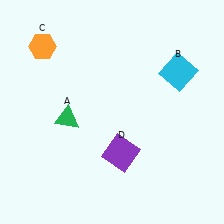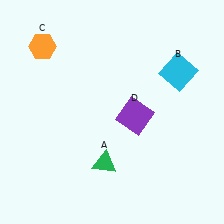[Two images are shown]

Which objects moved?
The objects that moved are: the green triangle (A), the purple square (D).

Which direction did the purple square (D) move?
The purple square (D) moved up.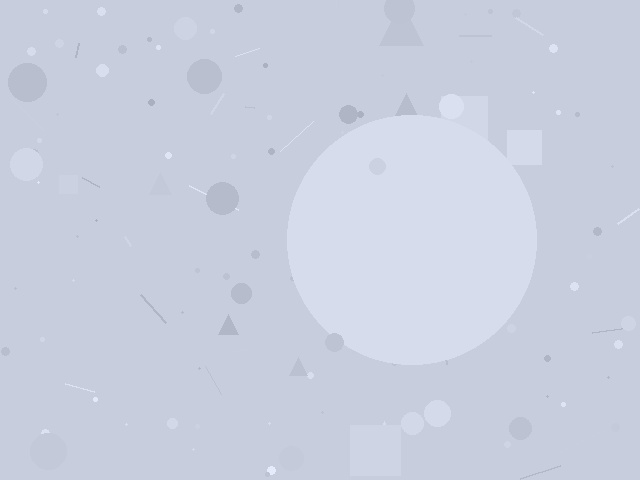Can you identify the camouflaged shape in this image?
The camouflaged shape is a circle.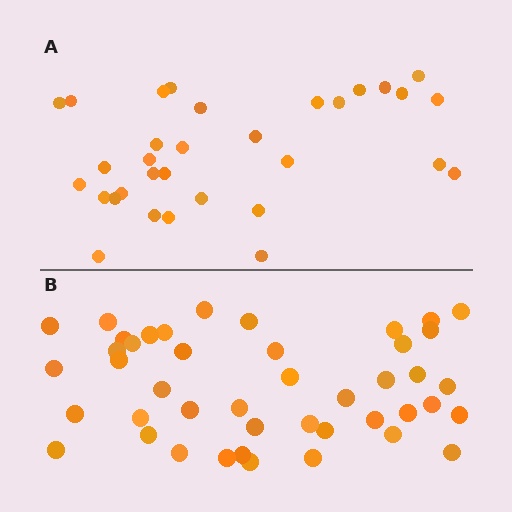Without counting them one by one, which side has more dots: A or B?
Region B (the bottom region) has more dots.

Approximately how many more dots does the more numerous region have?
Region B has roughly 12 or so more dots than region A.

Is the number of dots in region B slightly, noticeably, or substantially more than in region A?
Region B has noticeably more, but not dramatically so. The ratio is roughly 1.4 to 1.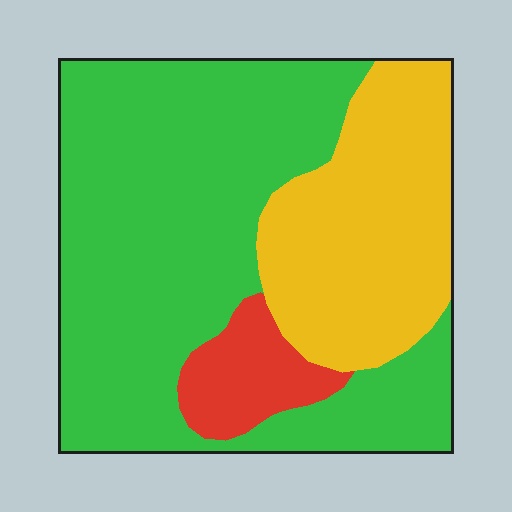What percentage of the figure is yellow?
Yellow covers about 30% of the figure.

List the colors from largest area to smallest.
From largest to smallest: green, yellow, red.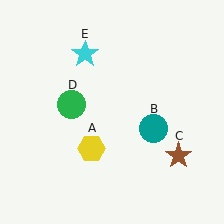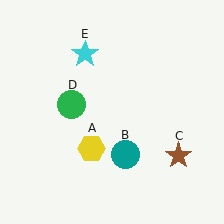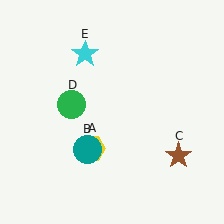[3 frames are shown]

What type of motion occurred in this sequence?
The teal circle (object B) rotated clockwise around the center of the scene.